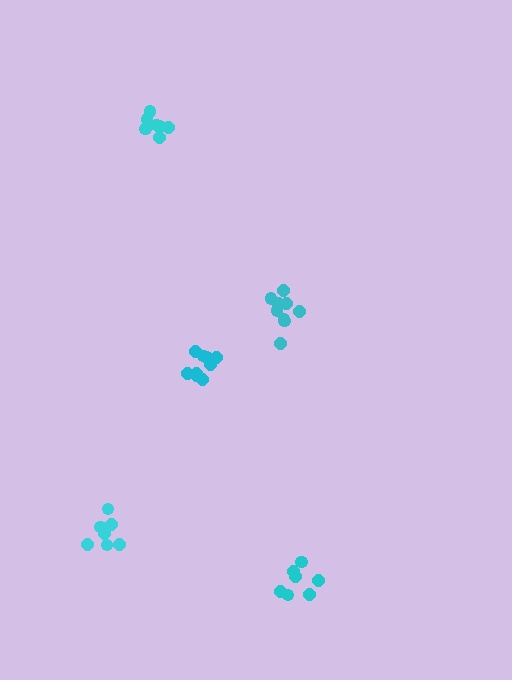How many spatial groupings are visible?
There are 5 spatial groupings.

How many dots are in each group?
Group 1: 7 dots, Group 2: 7 dots, Group 3: 9 dots, Group 4: 9 dots, Group 5: 8 dots (40 total).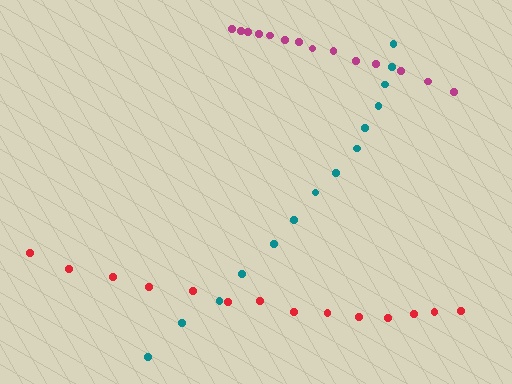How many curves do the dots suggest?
There are 3 distinct paths.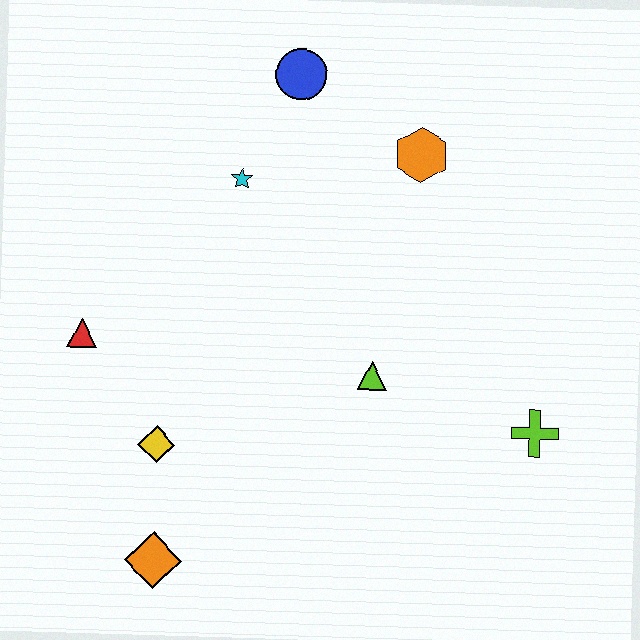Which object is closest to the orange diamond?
The yellow diamond is closest to the orange diamond.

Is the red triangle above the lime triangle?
Yes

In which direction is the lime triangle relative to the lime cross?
The lime triangle is to the left of the lime cross.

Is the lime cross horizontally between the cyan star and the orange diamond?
No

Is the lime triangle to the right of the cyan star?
Yes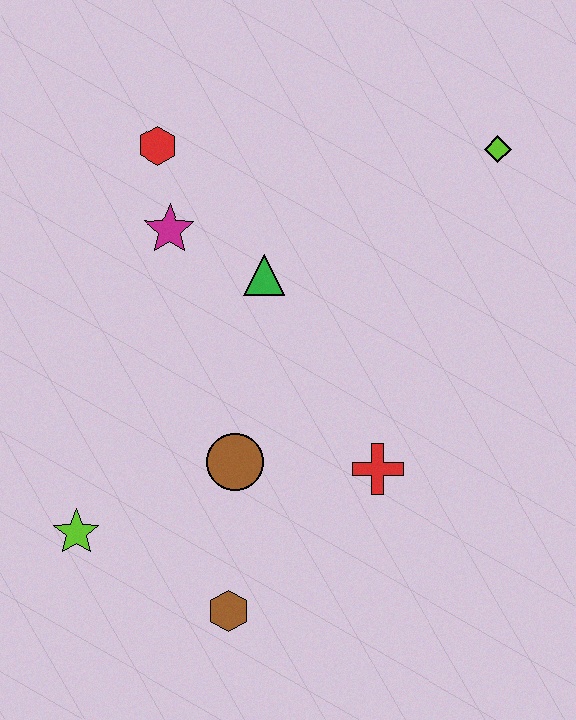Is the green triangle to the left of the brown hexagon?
No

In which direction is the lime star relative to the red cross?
The lime star is to the left of the red cross.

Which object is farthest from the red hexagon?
The brown hexagon is farthest from the red hexagon.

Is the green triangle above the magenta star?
No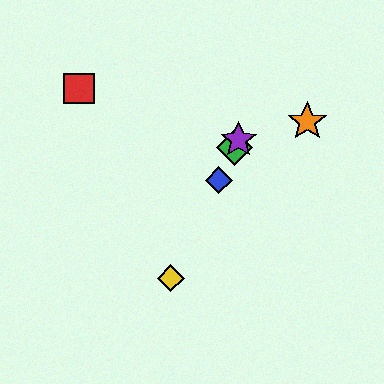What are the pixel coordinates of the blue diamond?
The blue diamond is at (219, 180).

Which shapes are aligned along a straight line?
The blue diamond, the green diamond, the yellow diamond, the purple star are aligned along a straight line.